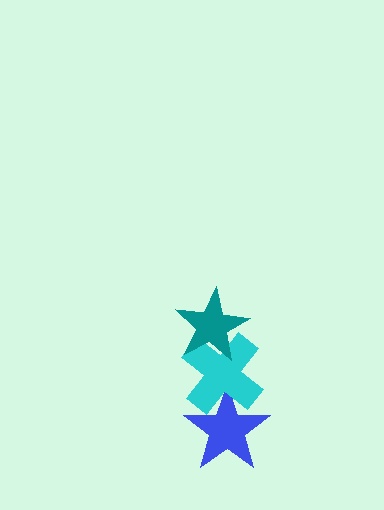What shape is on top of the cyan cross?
The teal star is on top of the cyan cross.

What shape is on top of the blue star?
The cyan cross is on top of the blue star.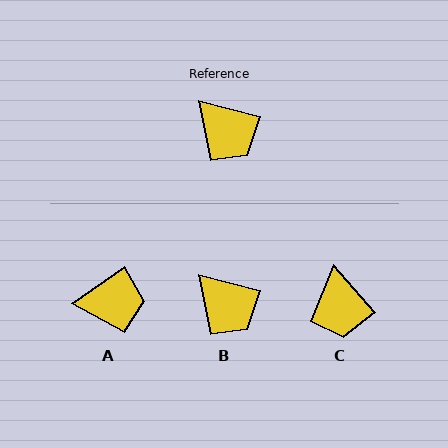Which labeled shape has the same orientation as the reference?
B.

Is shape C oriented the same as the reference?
No, it is off by about 34 degrees.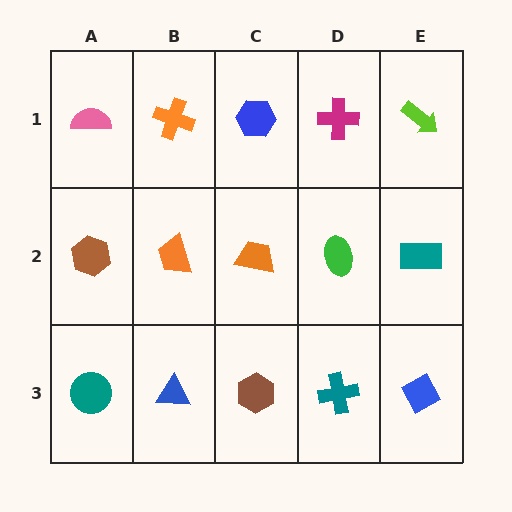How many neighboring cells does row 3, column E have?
2.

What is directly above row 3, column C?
An orange trapezoid.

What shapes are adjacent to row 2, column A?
A pink semicircle (row 1, column A), a teal circle (row 3, column A), an orange trapezoid (row 2, column B).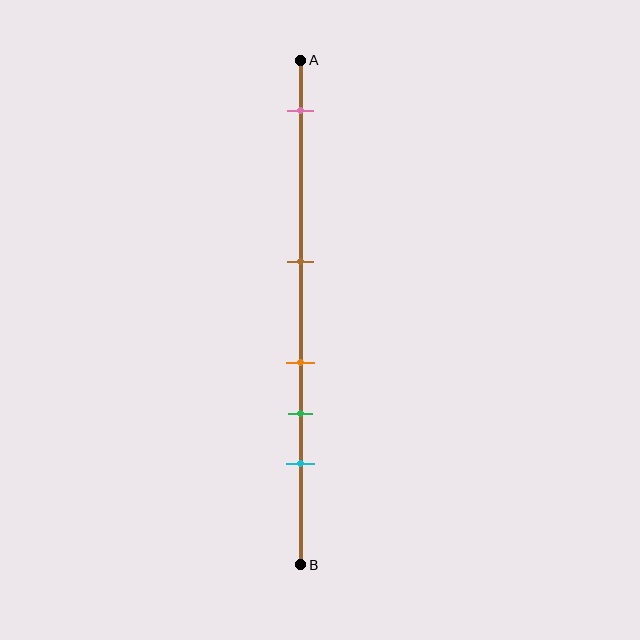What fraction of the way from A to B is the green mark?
The green mark is approximately 70% (0.7) of the way from A to B.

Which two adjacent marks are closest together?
The orange and green marks are the closest adjacent pair.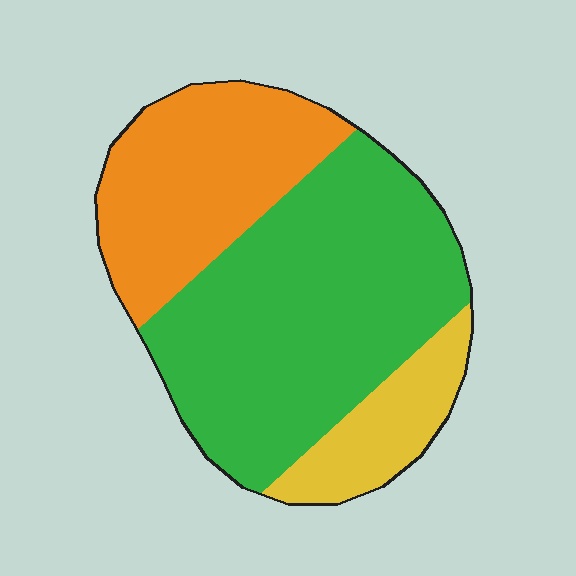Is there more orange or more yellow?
Orange.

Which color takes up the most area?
Green, at roughly 55%.